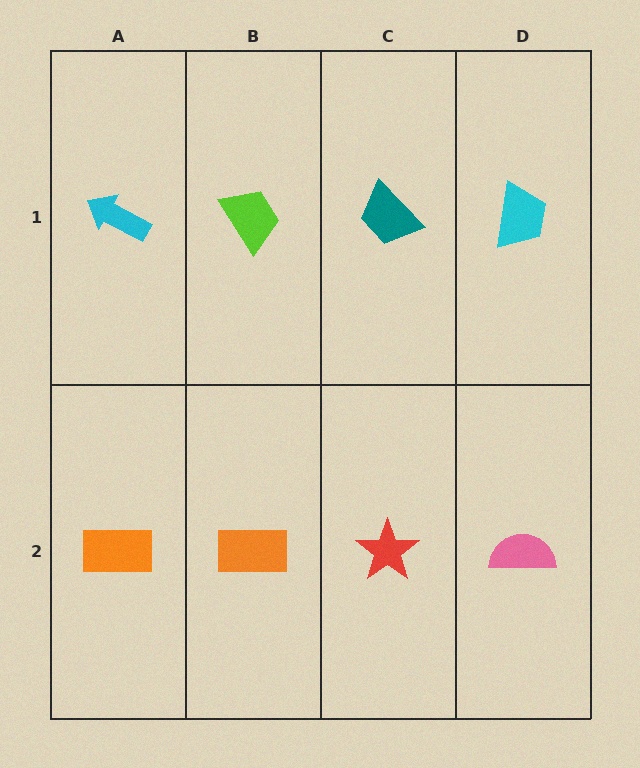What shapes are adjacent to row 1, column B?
An orange rectangle (row 2, column B), a cyan arrow (row 1, column A), a teal trapezoid (row 1, column C).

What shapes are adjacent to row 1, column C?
A red star (row 2, column C), a lime trapezoid (row 1, column B), a cyan trapezoid (row 1, column D).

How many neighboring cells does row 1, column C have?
3.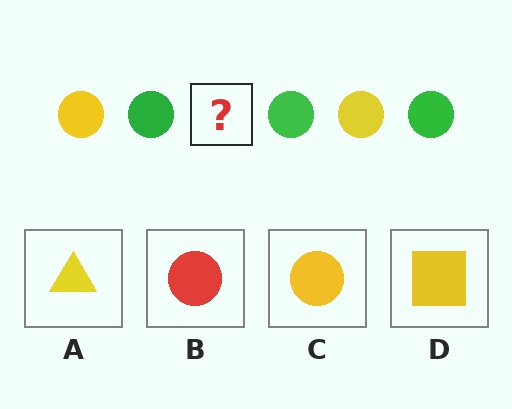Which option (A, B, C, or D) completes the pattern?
C.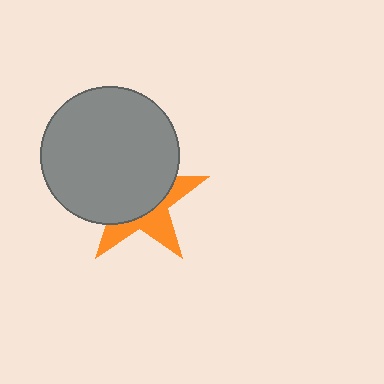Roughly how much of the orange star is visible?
A small part of it is visible (roughly 38%).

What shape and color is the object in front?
The object in front is a gray circle.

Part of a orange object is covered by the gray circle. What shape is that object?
It is a star.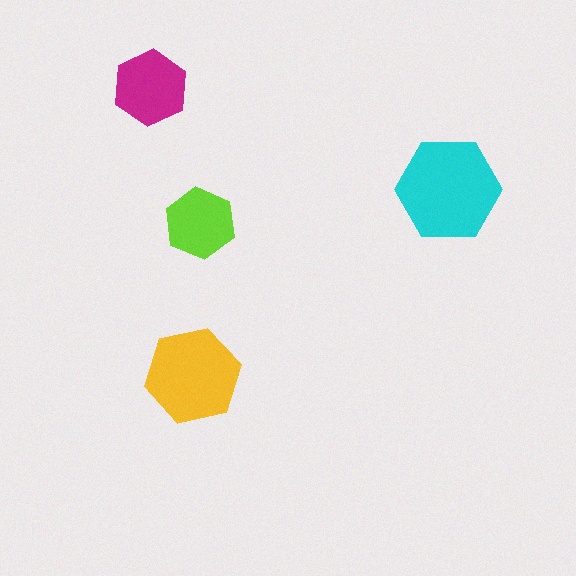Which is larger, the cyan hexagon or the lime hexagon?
The cyan one.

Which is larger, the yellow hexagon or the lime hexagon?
The yellow one.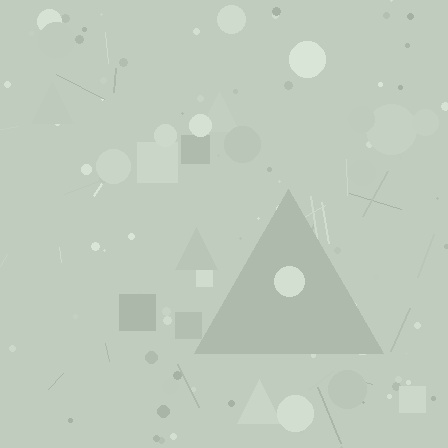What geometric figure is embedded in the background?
A triangle is embedded in the background.